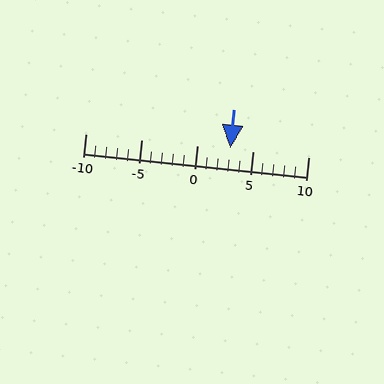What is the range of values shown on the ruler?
The ruler shows values from -10 to 10.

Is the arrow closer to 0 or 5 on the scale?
The arrow is closer to 5.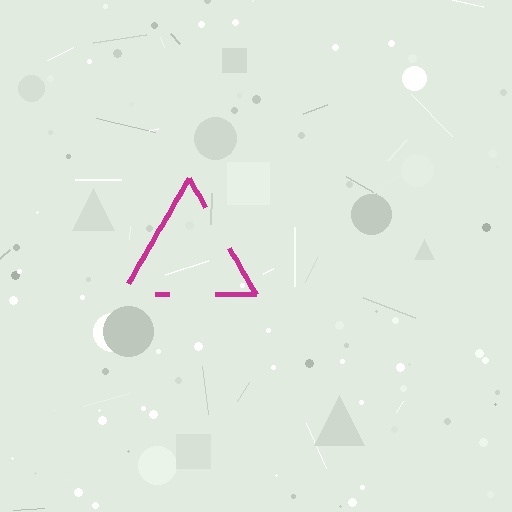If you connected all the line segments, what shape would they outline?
They would outline a triangle.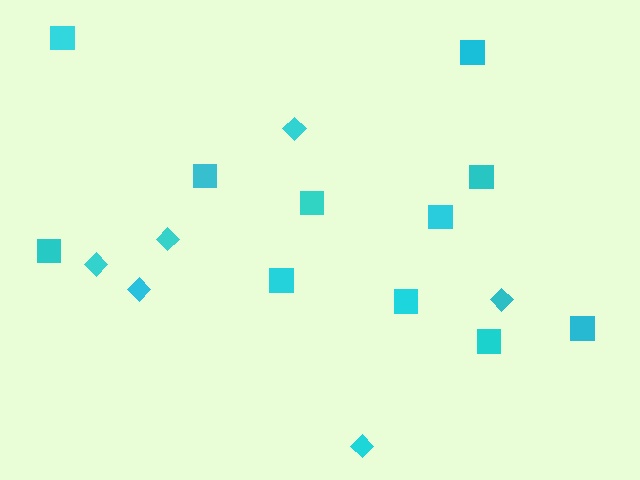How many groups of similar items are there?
There are 2 groups: one group of diamonds (6) and one group of squares (11).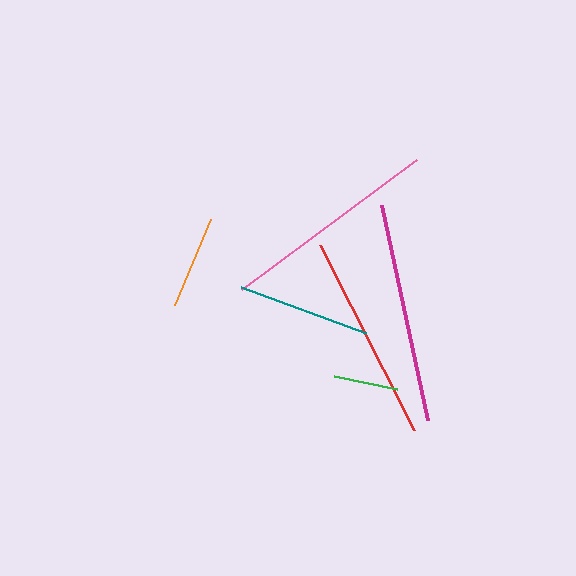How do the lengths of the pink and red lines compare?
The pink and red lines are approximately the same length.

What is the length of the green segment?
The green segment is approximately 64 pixels long.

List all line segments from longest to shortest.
From longest to shortest: magenta, pink, red, teal, orange, green.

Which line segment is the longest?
The magenta line is the longest at approximately 220 pixels.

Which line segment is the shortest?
The green line is the shortest at approximately 64 pixels.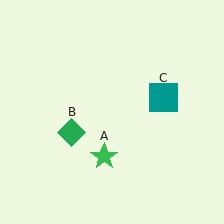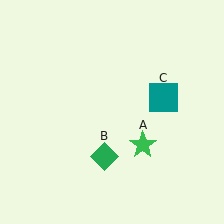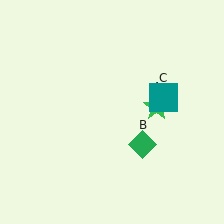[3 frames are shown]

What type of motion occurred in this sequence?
The green star (object A), green diamond (object B) rotated counterclockwise around the center of the scene.